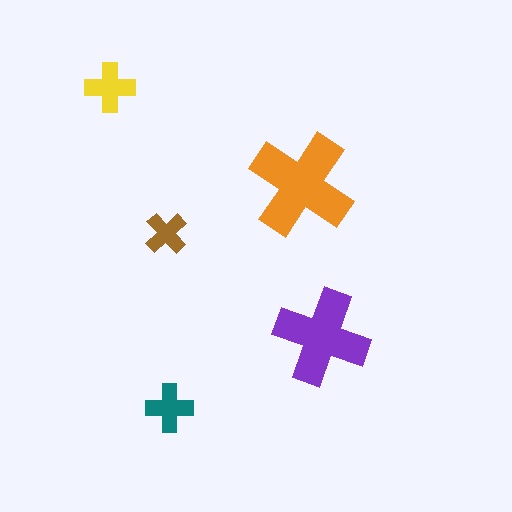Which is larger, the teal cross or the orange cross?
The orange one.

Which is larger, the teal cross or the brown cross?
The teal one.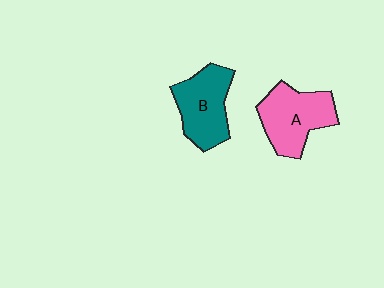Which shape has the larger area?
Shape A (pink).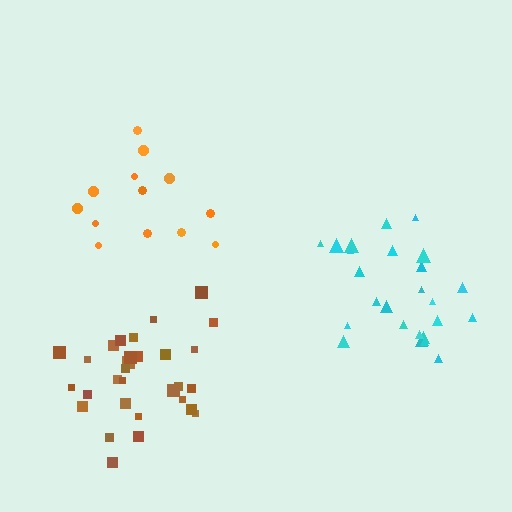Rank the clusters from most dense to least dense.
brown, cyan, orange.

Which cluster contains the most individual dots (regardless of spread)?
Brown (30).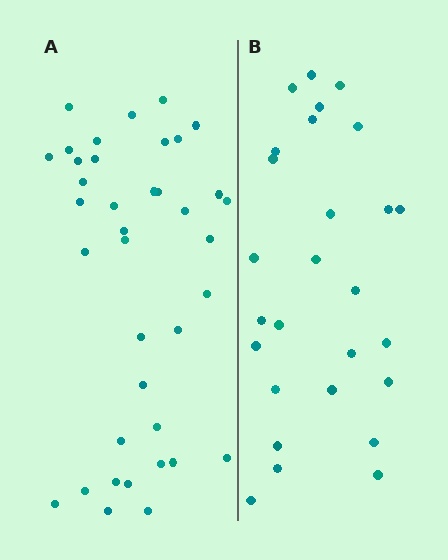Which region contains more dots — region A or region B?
Region A (the left region) has more dots.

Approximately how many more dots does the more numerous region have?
Region A has roughly 12 or so more dots than region B.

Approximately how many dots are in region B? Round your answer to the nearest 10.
About 30 dots. (The exact count is 27, which rounds to 30.)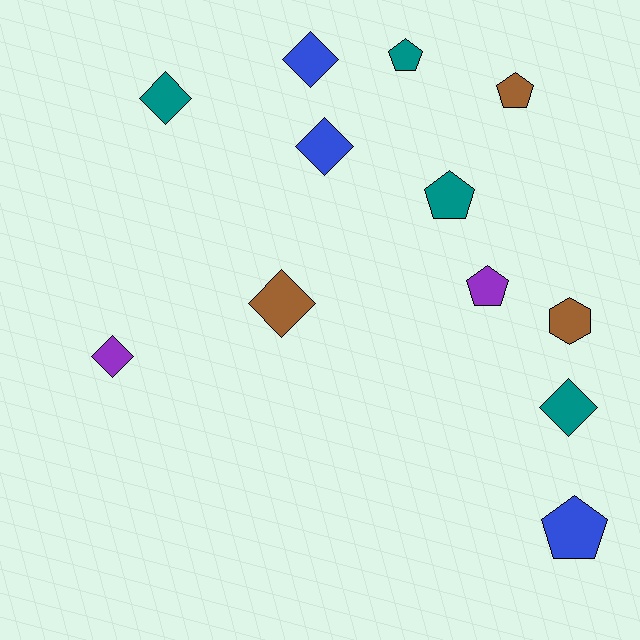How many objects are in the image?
There are 12 objects.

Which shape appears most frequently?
Diamond, with 6 objects.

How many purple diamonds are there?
There is 1 purple diamond.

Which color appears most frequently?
Teal, with 4 objects.